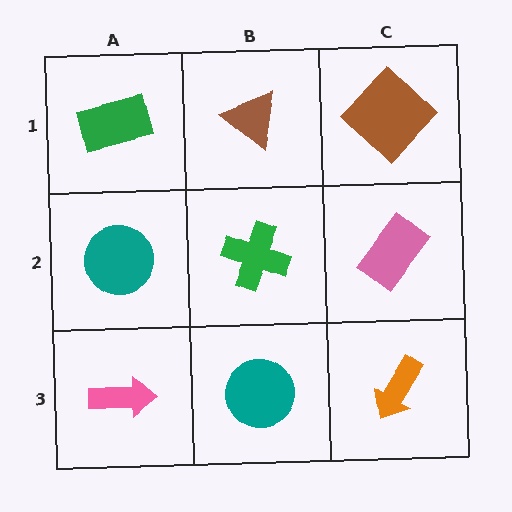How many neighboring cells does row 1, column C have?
2.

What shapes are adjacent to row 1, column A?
A teal circle (row 2, column A), a brown triangle (row 1, column B).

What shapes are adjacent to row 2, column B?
A brown triangle (row 1, column B), a teal circle (row 3, column B), a teal circle (row 2, column A), a pink rectangle (row 2, column C).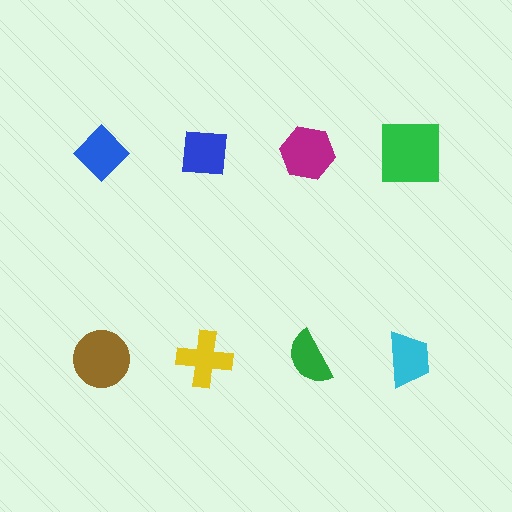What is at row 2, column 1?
A brown circle.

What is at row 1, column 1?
A blue diamond.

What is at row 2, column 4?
A cyan trapezoid.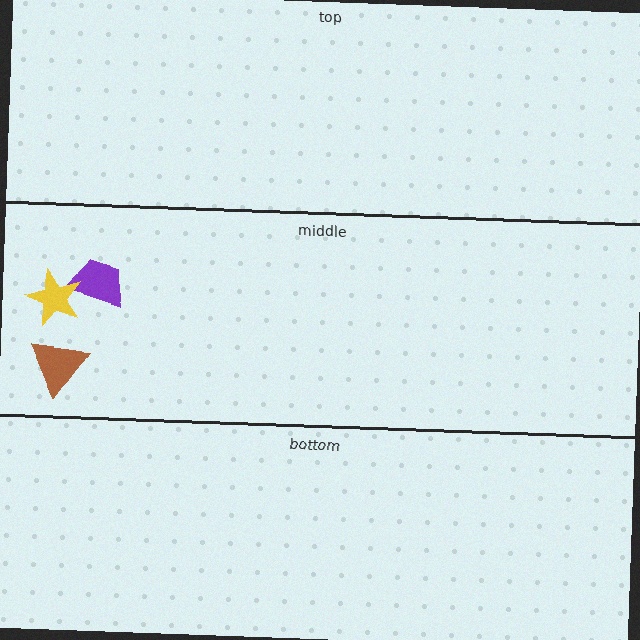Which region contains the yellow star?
The middle region.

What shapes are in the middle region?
The brown triangle, the purple trapezoid, the yellow star.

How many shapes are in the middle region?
3.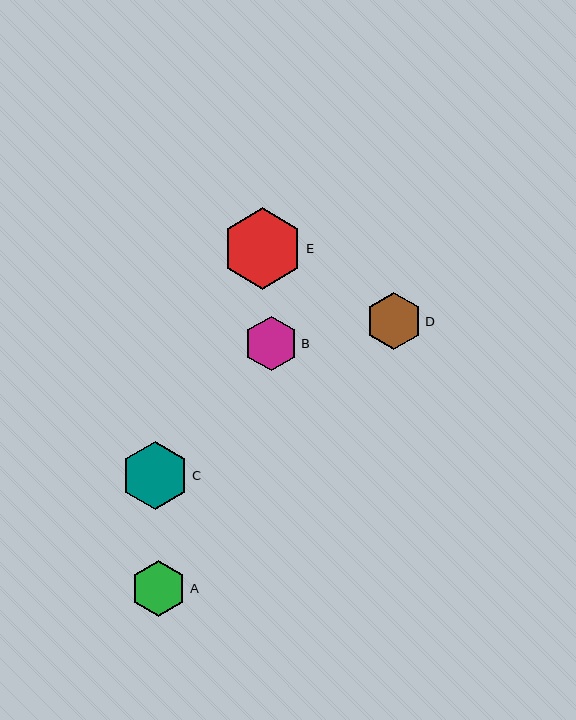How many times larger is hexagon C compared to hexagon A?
Hexagon C is approximately 1.2 times the size of hexagon A.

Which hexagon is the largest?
Hexagon E is the largest with a size of approximately 81 pixels.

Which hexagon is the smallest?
Hexagon B is the smallest with a size of approximately 55 pixels.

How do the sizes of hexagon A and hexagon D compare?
Hexagon A and hexagon D are approximately the same size.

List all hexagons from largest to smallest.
From largest to smallest: E, C, A, D, B.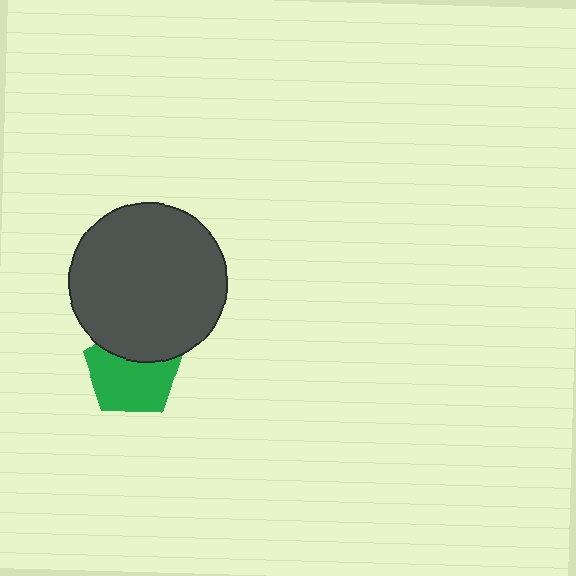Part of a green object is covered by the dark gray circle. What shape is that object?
It is a pentagon.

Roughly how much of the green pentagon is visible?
Most of it is visible (roughly 67%).